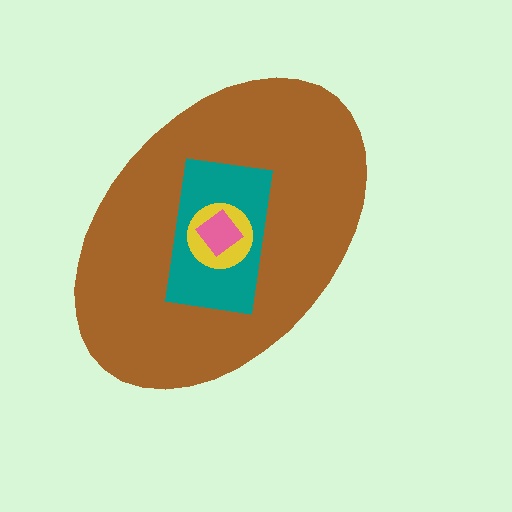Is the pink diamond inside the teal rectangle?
Yes.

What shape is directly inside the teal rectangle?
The yellow circle.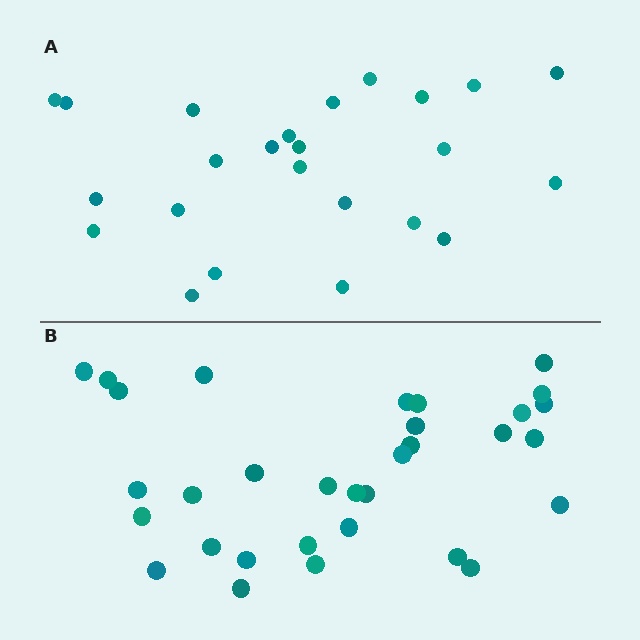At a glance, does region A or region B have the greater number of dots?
Region B (the bottom region) has more dots.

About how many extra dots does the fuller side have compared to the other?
Region B has roughly 8 or so more dots than region A.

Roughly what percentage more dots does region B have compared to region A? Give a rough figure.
About 35% more.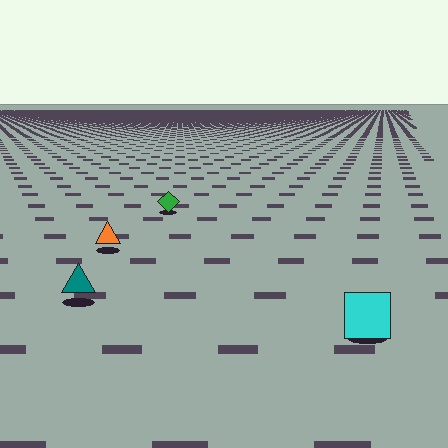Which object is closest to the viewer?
The cyan square is closest. The texture marks near it are larger and more spread out.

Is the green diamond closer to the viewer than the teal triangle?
No. The teal triangle is closer — you can tell from the texture gradient: the ground texture is coarser near it.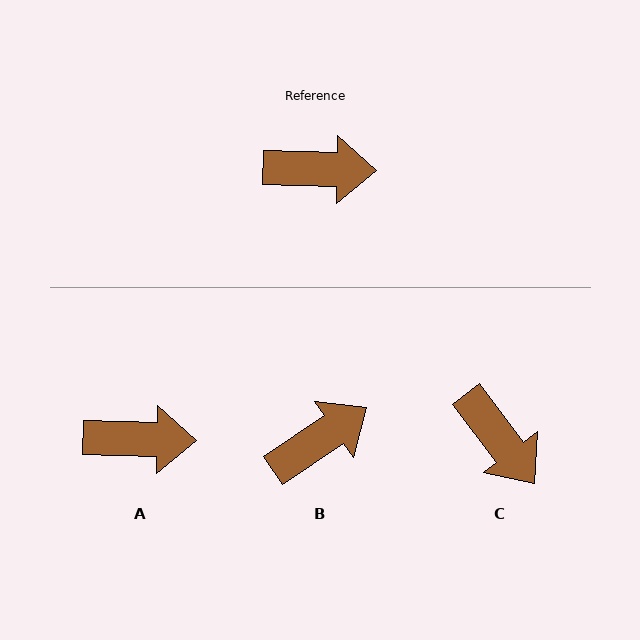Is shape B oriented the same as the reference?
No, it is off by about 36 degrees.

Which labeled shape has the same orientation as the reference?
A.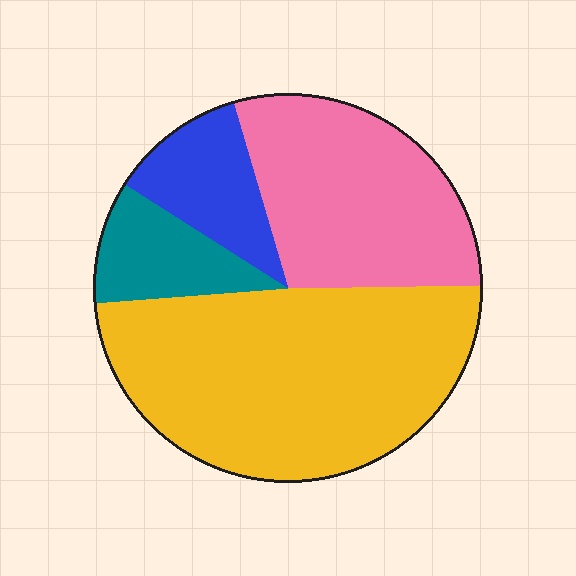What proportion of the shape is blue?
Blue takes up less than a quarter of the shape.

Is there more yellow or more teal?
Yellow.